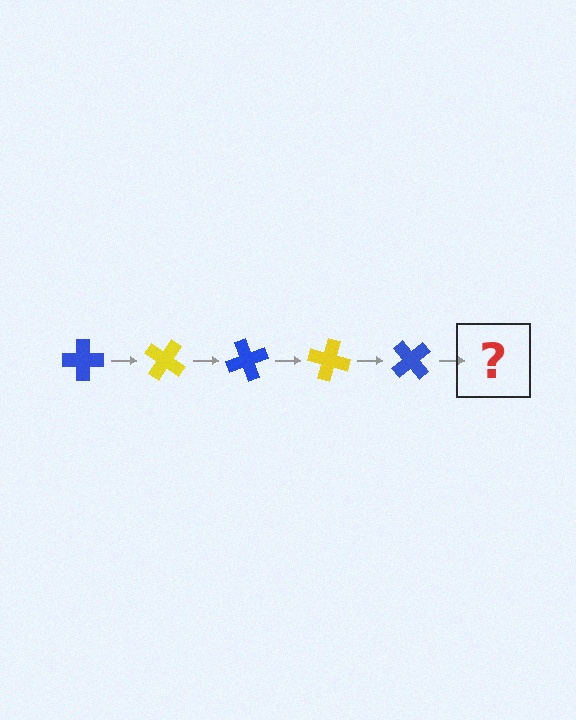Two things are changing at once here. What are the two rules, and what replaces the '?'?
The two rules are that it rotates 35 degrees each step and the color cycles through blue and yellow. The '?' should be a yellow cross, rotated 175 degrees from the start.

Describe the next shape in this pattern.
It should be a yellow cross, rotated 175 degrees from the start.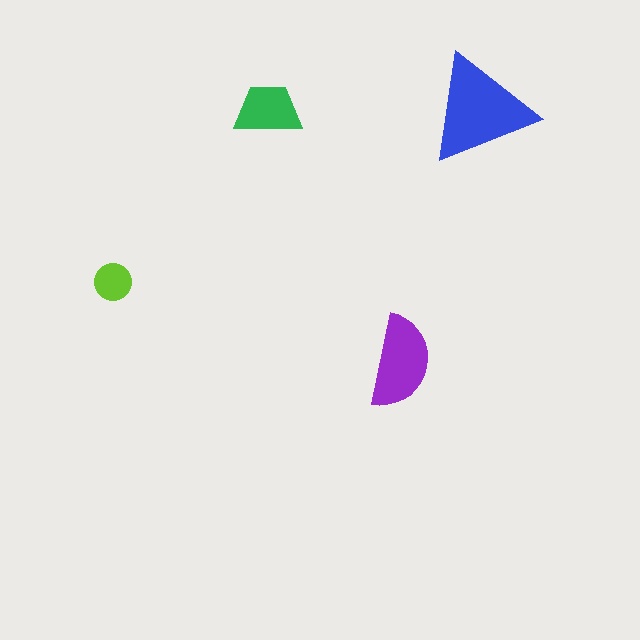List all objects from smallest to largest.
The lime circle, the green trapezoid, the purple semicircle, the blue triangle.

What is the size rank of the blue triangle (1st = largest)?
1st.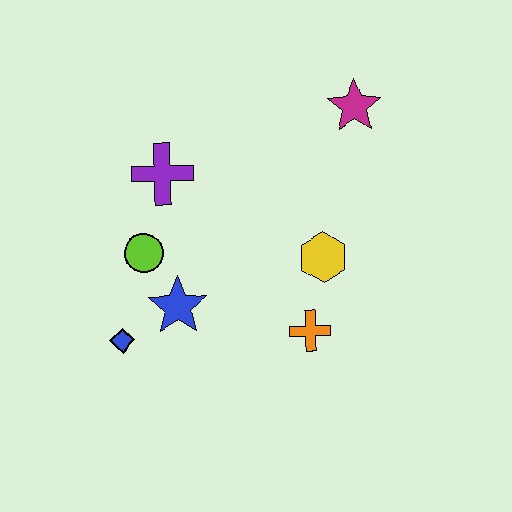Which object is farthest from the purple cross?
The orange cross is farthest from the purple cross.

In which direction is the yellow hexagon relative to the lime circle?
The yellow hexagon is to the right of the lime circle.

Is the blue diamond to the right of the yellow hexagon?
No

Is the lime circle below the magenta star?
Yes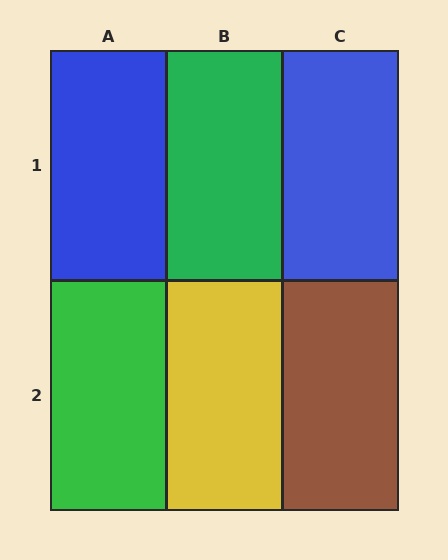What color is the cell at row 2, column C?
Brown.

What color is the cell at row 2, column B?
Yellow.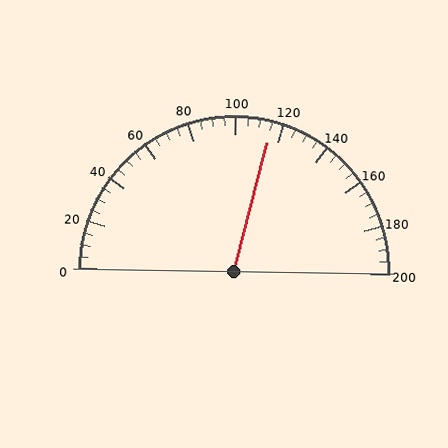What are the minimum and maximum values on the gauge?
The gauge ranges from 0 to 200.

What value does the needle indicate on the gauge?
The needle indicates approximately 115.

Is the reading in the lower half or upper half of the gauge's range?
The reading is in the upper half of the range (0 to 200).